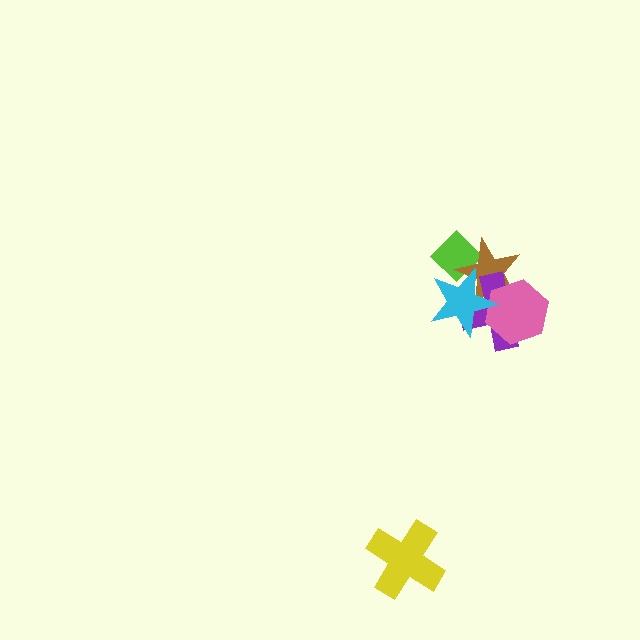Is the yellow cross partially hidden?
No, no other shape covers it.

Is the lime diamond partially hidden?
Yes, it is partially covered by another shape.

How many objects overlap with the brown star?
4 objects overlap with the brown star.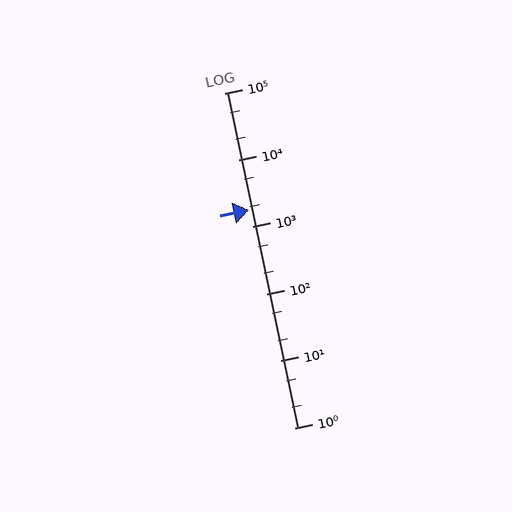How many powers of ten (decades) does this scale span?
The scale spans 5 decades, from 1 to 100000.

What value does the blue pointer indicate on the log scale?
The pointer indicates approximately 1800.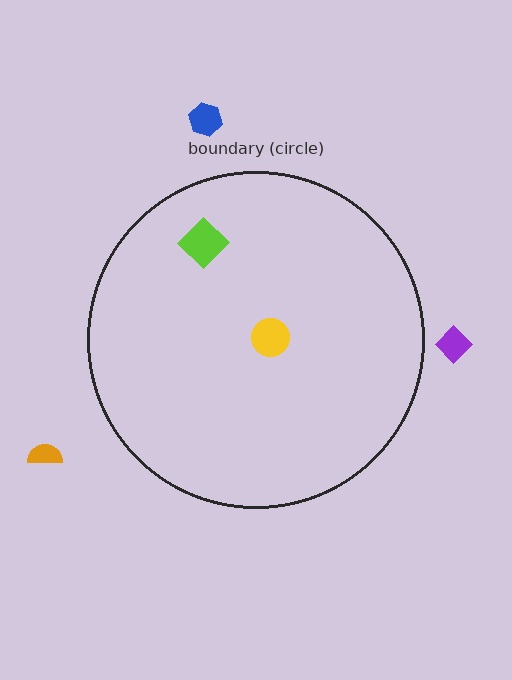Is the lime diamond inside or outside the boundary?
Inside.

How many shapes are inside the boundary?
2 inside, 3 outside.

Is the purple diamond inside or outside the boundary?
Outside.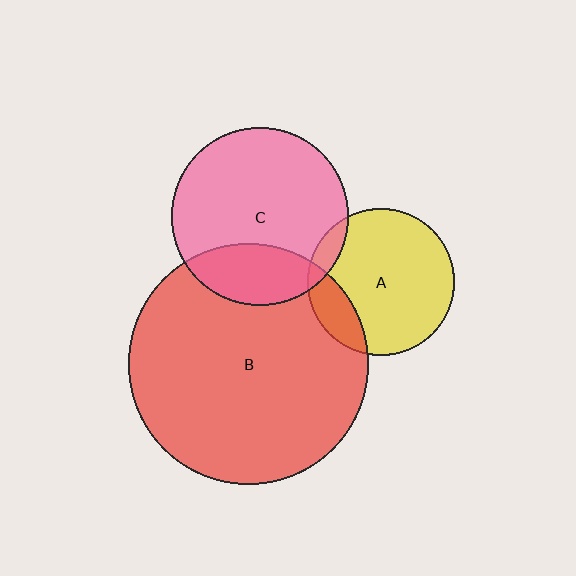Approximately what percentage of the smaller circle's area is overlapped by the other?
Approximately 10%.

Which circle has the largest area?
Circle B (red).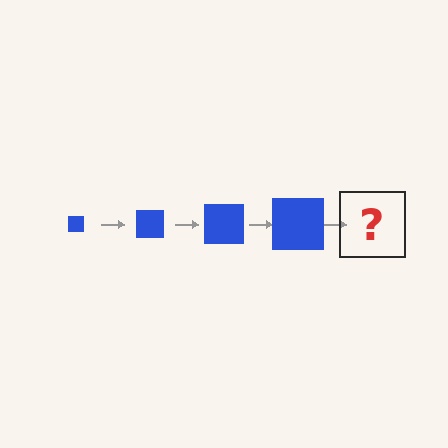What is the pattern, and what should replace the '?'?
The pattern is that the square gets progressively larger each step. The '?' should be a blue square, larger than the previous one.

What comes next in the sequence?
The next element should be a blue square, larger than the previous one.